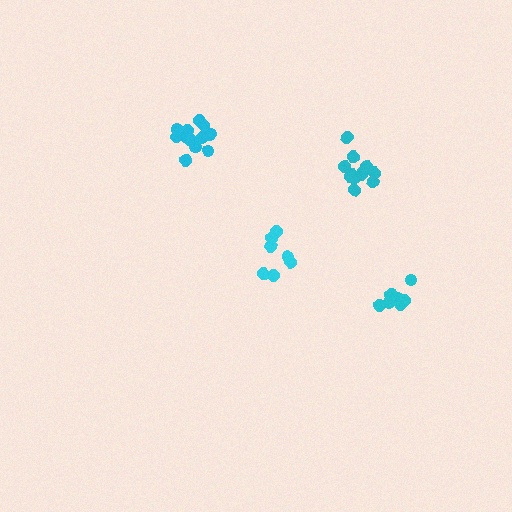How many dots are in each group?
Group 1: 7 dots, Group 2: 8 dots, Group 3: 12 dots, Group 4: 12 dots (39 total).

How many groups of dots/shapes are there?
There are 4 groups.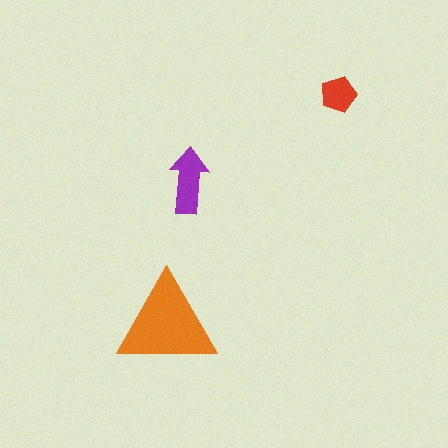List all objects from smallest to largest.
The red pentagon, the purple arrow, the orange triangle.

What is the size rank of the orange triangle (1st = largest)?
1st.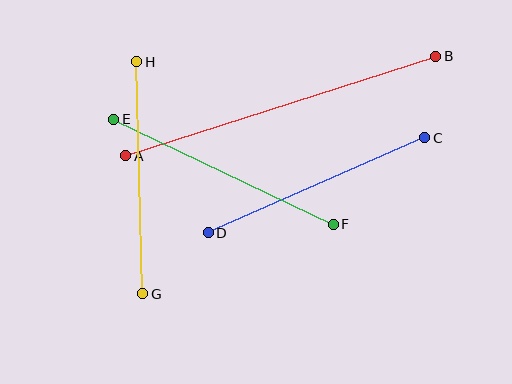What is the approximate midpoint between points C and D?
The midpoint is at approximately (316, 185) pixels.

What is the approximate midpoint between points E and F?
The midpoint is at approximately (223, 172) pixels.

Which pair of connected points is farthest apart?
Points A and B are farthest apart.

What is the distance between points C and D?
The distance is approximately 236 pixels.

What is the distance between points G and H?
The distance is approximately 232 pixels.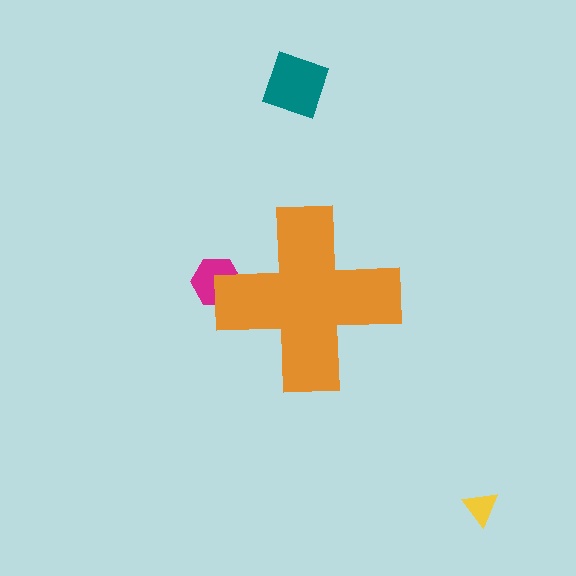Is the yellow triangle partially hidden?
No, the yellow triangle is fully visible.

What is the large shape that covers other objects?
An orange cross.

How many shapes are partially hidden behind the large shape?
1 shape is partially hidden.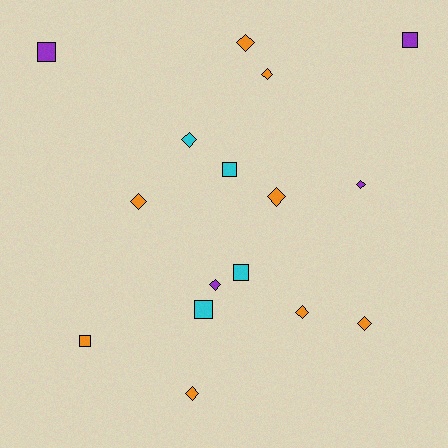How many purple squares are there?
There are 2 purple squares.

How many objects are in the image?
There are 16 objects.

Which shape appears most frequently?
Diamond, with 10 objects.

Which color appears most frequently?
Orange, with 8 objects.